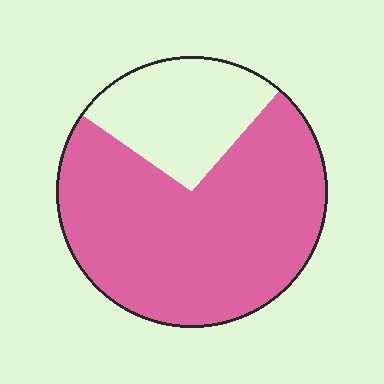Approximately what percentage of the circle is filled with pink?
Approximately 75%.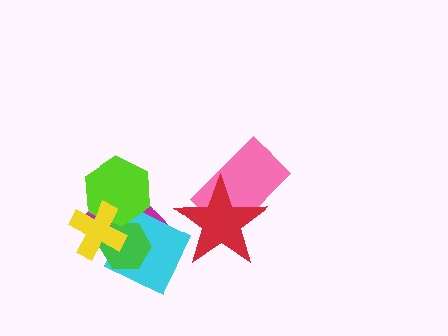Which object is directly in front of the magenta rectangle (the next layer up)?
The cyan diamond is directly in front of the magenta rectangle.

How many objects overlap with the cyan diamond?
5 objects overlap with the cyan diamond.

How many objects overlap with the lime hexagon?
3 objects overlap with the lime hexagon.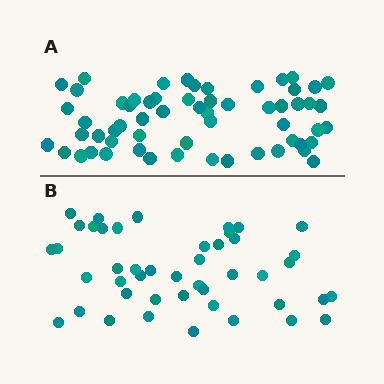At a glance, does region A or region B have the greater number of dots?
Region A (the top region) has more dots.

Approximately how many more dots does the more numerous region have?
Region A has approximately 15 more dots than region B.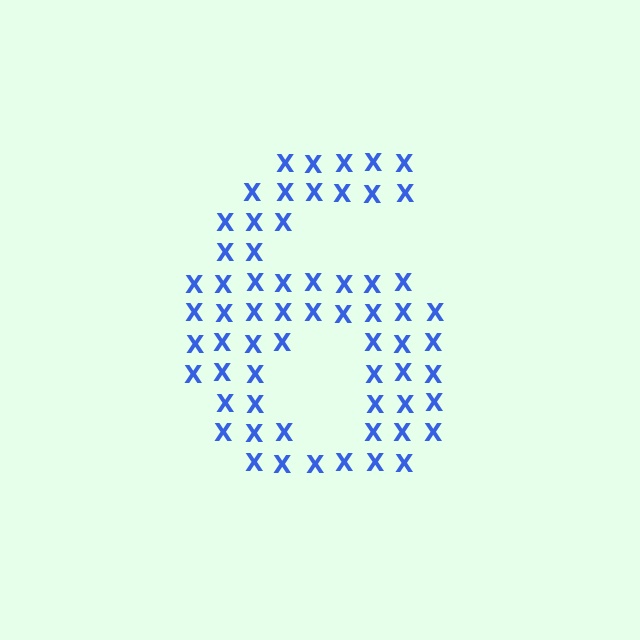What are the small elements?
The small elements are letter X's.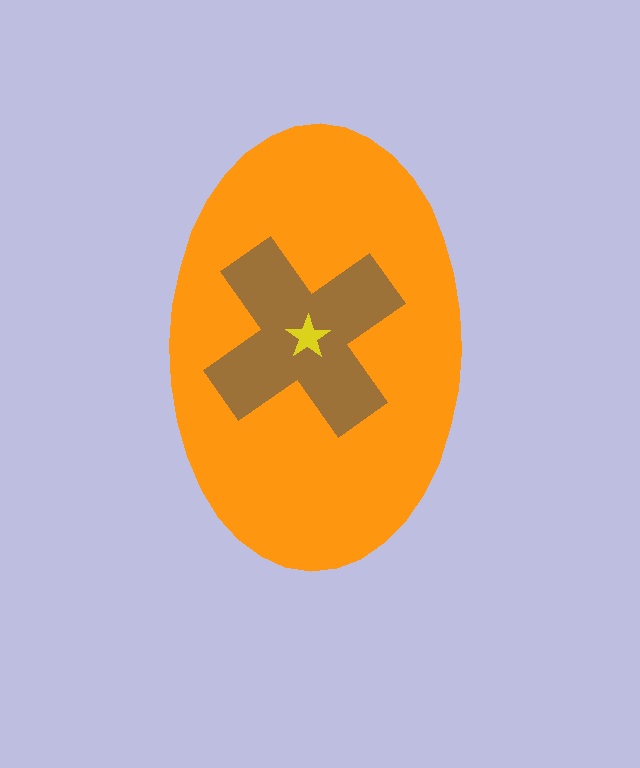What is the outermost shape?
The orange ellipse.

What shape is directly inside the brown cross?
The yellow star.